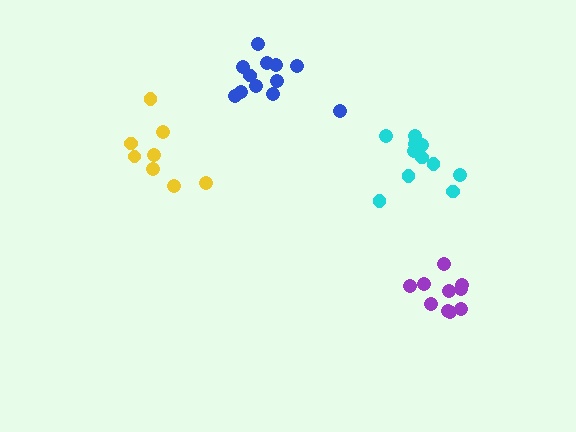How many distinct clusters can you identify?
There are 4 distinct clusters.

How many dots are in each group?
Group 1: 11 dots, Group 2: 8 dots, Group 3: 12 dots, Group 4: 10 dots (41 total).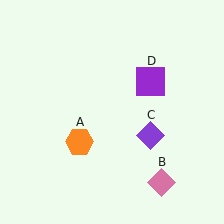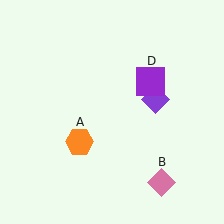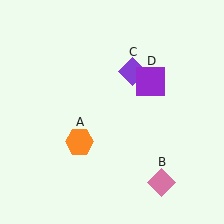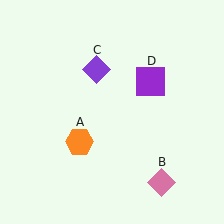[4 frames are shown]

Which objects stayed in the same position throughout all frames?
Orange hexagon (object A) and pink diamond (object B) and purple square (object D) remained stationary.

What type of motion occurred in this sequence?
The purple diamond (object C) rotated counterclockwise around the center of the scene.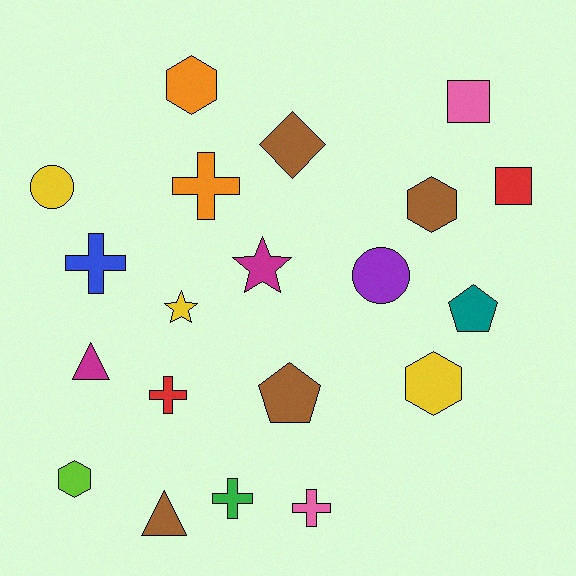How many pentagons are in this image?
There are 2 pentagons.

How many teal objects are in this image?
There is 1 teal object.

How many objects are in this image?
There are 20 objects.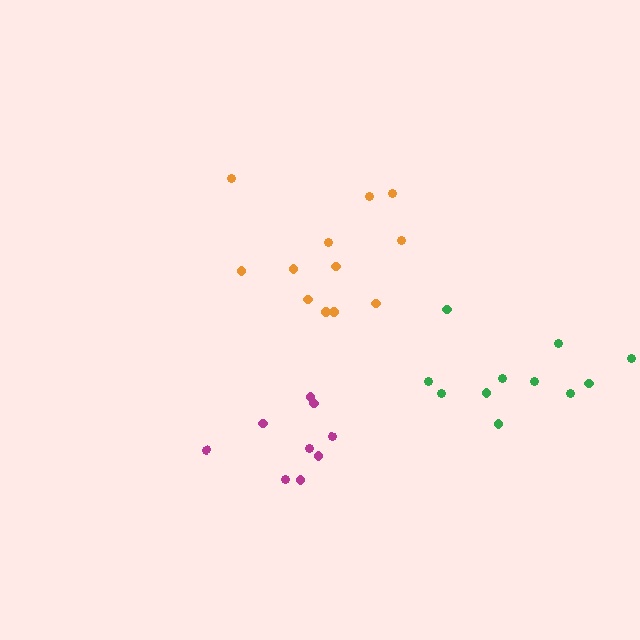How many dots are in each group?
Group 1: 12 dots, Group 2: 9 dots, Group 3: 11 dots (32 total).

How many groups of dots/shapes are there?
There are 3 groups.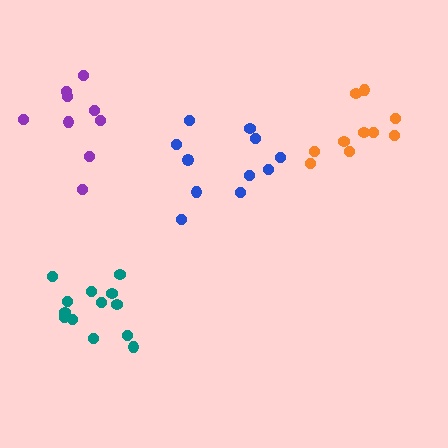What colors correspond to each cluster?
The clusters are colored: orange, teal, purple, blue.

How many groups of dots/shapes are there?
There are 4 groups.